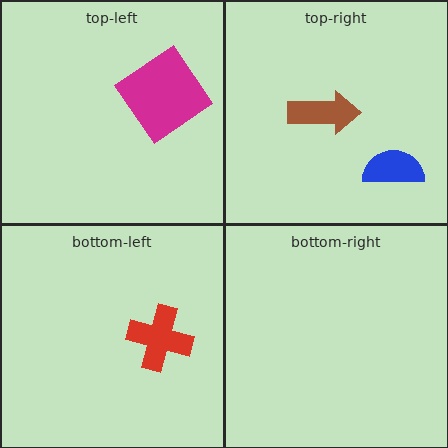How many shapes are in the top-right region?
2.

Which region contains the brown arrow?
The top-right region.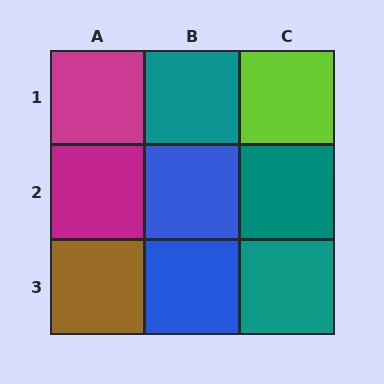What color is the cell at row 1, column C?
Lime.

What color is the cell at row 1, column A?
Magenta.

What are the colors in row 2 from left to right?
Magenta, blue, teal.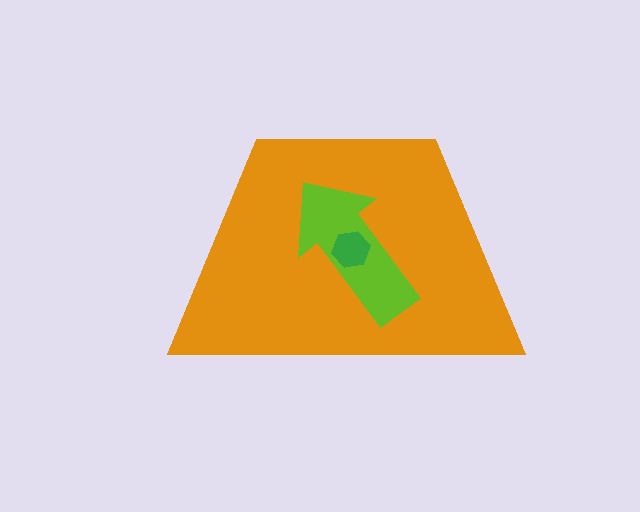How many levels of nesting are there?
3.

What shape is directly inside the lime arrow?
The green hexagon.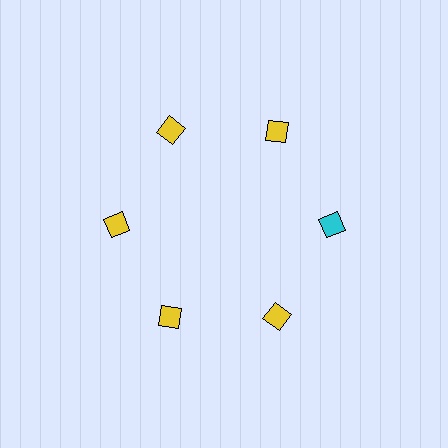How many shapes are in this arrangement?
There are 6 shapes arranged in a ring pattern.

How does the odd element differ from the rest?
It has a different color: cyan instead of yellow.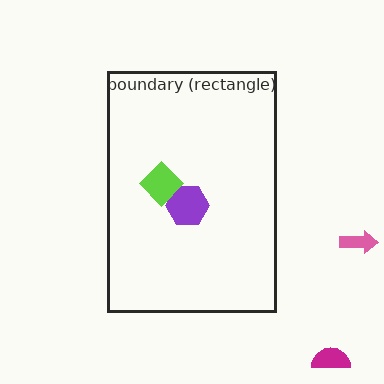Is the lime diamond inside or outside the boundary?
Inside.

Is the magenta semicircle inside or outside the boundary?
Outside.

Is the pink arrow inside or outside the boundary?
Outside.